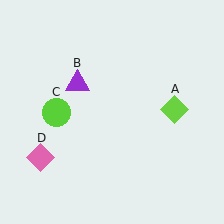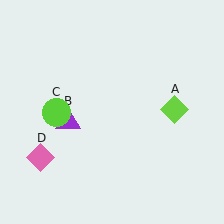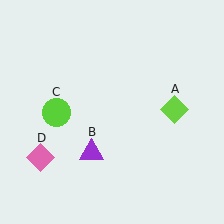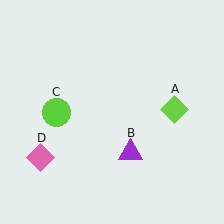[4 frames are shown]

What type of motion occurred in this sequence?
The purple triangle (object B) rotated counterclockwise around the center of the scene.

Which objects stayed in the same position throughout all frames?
Lime diamond (object A) and lime circle (object C) and pink diamond (object D) remained stationary.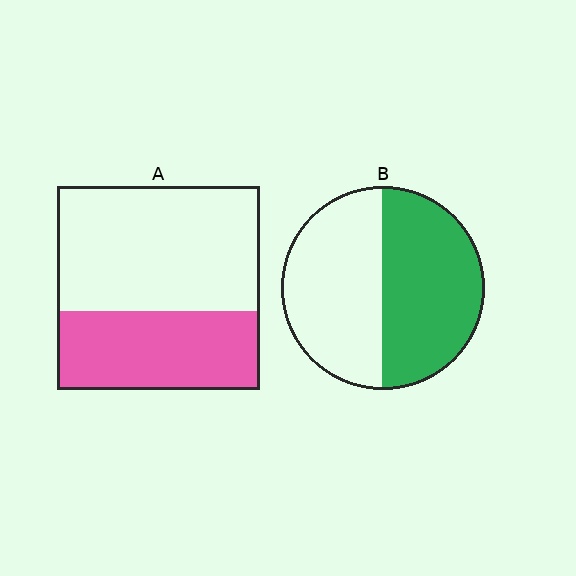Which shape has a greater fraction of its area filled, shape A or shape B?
Shape B.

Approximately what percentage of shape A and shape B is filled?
A is approximately 40% and B is approximately 50%.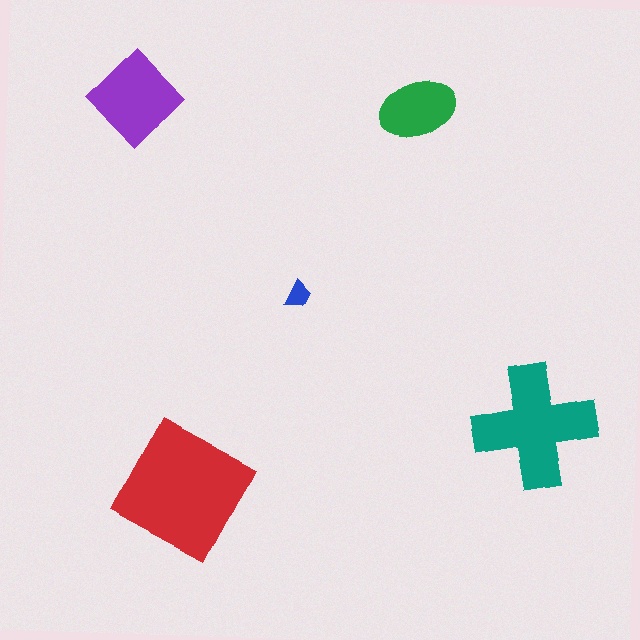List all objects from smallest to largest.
The blue trapezoid, the green ellipse, the purple diamond, the teal cross, the red square.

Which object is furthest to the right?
The teal cross is rightmost.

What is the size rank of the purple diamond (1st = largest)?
3rd.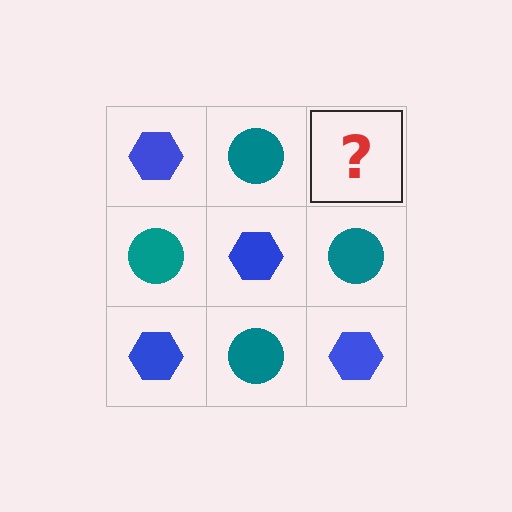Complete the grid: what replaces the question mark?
The question mark should be replaced with a blue hexagon.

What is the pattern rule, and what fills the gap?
The rule is that it alternates blue hexagon and teal circle in a checkerboard pattern. The gap should be filled with a blue hexagon.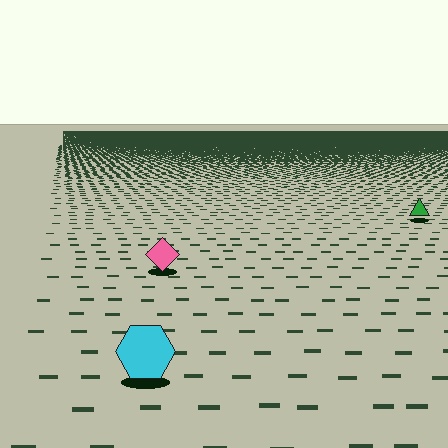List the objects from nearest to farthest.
From nearest to farthest: the cyan hexagon, the pink diamond, the green triangle.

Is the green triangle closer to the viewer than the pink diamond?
No. The pink diamond is closer — you can tell from the texture gradient: the ground texture is coarser near it.